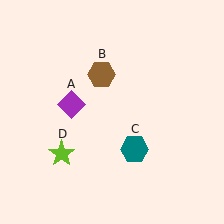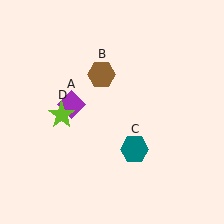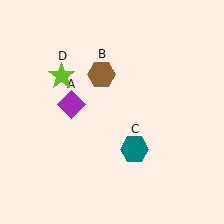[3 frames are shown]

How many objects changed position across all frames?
1 object changed position: lime star (object D).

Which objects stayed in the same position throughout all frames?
Purple diamond (object A) and brown hexagon (object B) and teal hexagon (object C) remained stationary.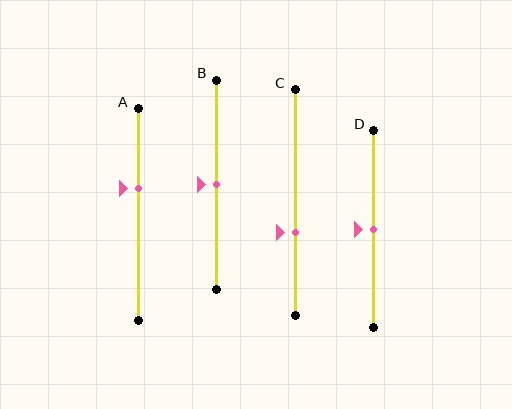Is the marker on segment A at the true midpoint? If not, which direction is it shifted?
No, the marker on segment A is shifted upward by about 12% of the segment length.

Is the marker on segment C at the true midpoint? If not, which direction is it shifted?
No, the marker on segment C is shifted downward by about 13% of the segment length.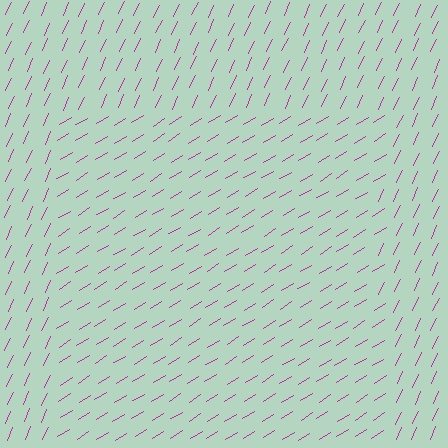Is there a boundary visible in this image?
Yes, there is a texture boundary formed by a change in line orientation.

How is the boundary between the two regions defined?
The boundary is defined purely by a change in line orientation (approximately 34 degrees difference). All lines are the same color and thickness.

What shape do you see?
I see a rectangle.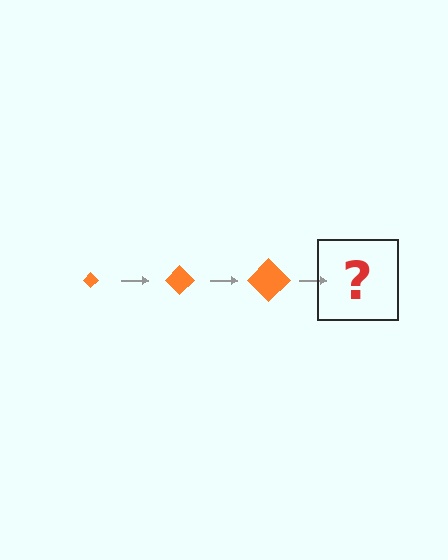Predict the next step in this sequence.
The next step is an orange diamond, larger than the previous one.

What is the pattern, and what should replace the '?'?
The pattern is that the diamond gets progressively larger each step. The '?' should be an orange diamond, larger than the previous one.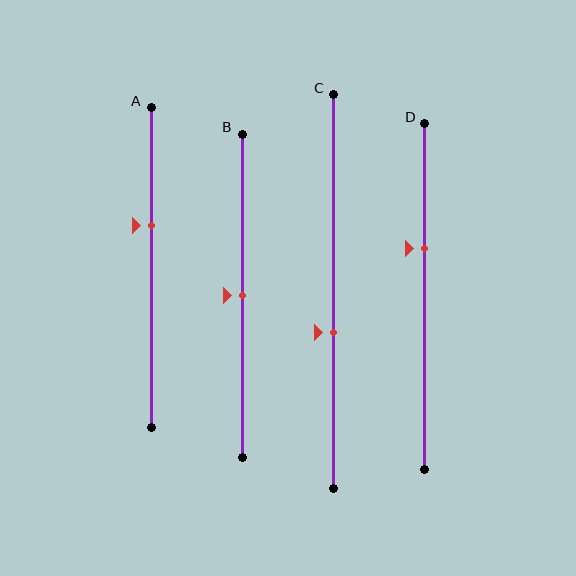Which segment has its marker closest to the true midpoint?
Segment B has its marker closest to the true midpoint.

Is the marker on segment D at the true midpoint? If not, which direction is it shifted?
No, the marker on segment D is shifted upward by about 14% of the segment length.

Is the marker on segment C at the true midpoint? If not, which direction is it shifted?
No, the marker on segment C is shifted downward by about 10% of the segment length.